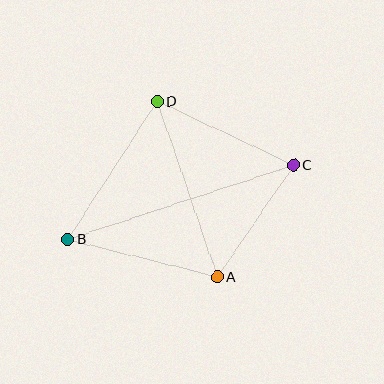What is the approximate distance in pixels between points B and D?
The distance between B and D is approximately 164 pixels.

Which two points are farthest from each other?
Points B and C are farthest from each other.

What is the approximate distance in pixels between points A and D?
The distance between A and D is approximately 185 pixels.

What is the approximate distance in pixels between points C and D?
The distance between C and D is approximately 151 pixels.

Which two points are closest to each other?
Points A and C are closest to each other.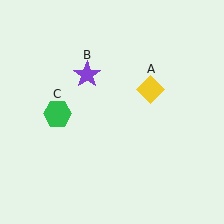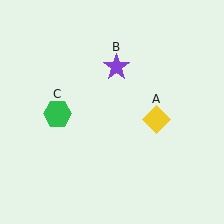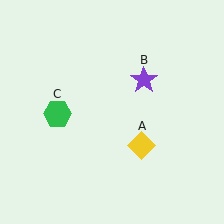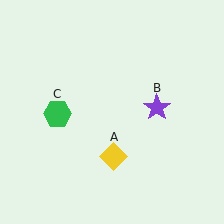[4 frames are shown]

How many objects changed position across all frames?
2 objects changed position: yellow diamond (object A), purple star (object B).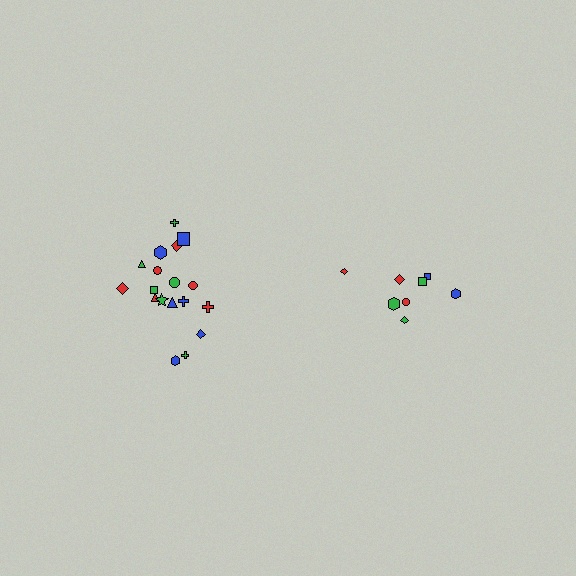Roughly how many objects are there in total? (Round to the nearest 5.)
Roughly 25 objects in total.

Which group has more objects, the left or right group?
The left group.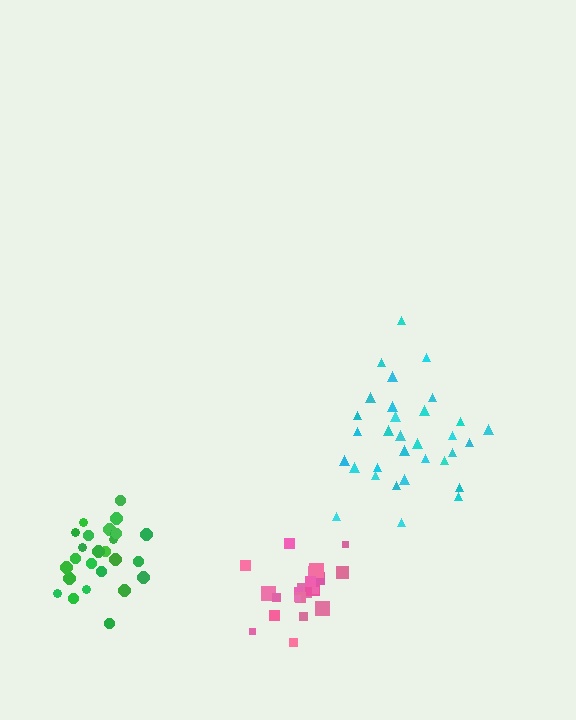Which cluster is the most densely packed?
Pink.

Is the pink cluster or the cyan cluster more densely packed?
Pink.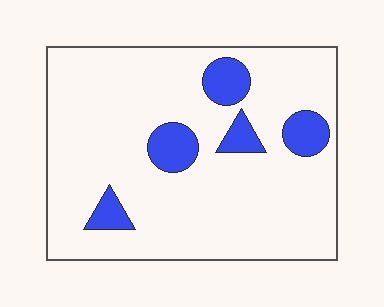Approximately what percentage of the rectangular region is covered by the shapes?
Approximately 15%.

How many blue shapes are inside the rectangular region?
5.